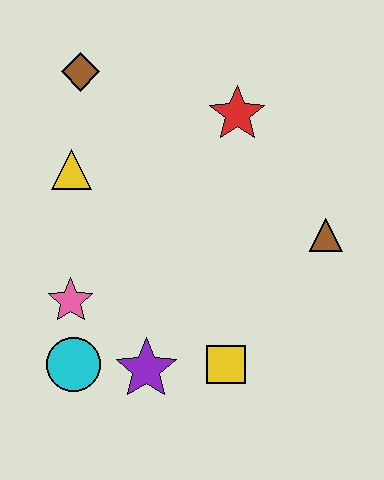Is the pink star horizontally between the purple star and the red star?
No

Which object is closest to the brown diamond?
The yellow triangle is closest to the brown diamond.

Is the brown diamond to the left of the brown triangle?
Yes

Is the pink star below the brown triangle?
Yes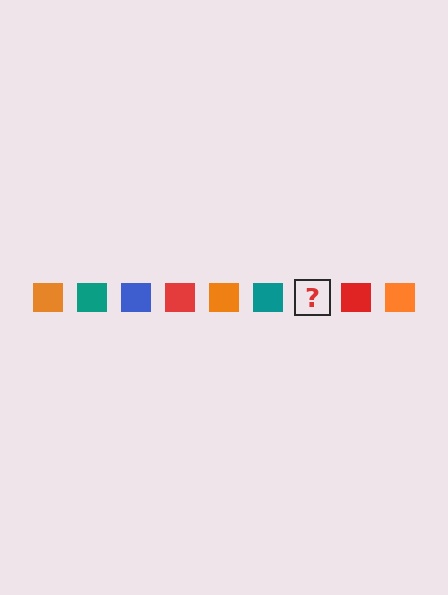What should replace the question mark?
The question mark should be replaced with a blue square.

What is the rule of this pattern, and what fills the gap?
The rule is that the pattern cycles through orange, teal, blue, red squares. The gap should be filled with a blue square.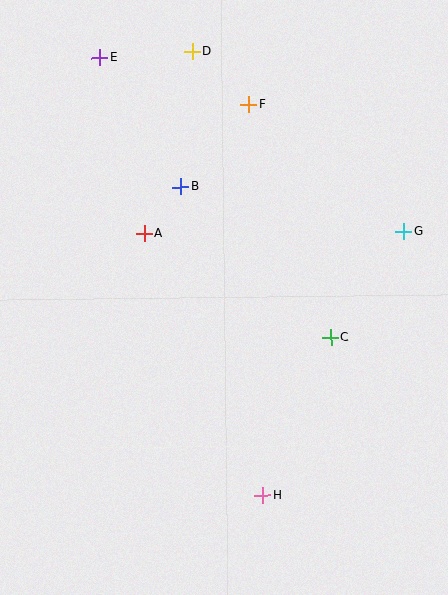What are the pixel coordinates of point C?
Point C is at (331, 337).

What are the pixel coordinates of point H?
Point H is at (263, 495).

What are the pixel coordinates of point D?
Point D is at (192, 52).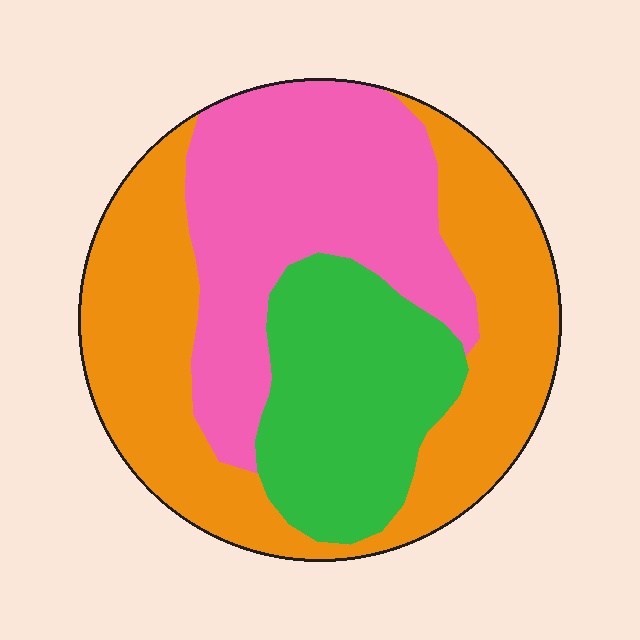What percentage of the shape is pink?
Pink covers around 35% of the shape.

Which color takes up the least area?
Green, at roughly 25%.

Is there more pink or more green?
Pink.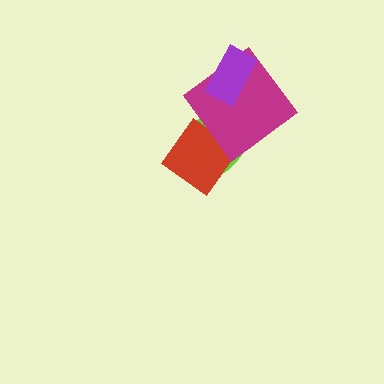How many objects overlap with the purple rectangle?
1 object overlaps with the purple rectangle.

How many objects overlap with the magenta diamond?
3 objects overlap with the magenta diamond.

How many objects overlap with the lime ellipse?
2 objects overlap with the lime ellipse.